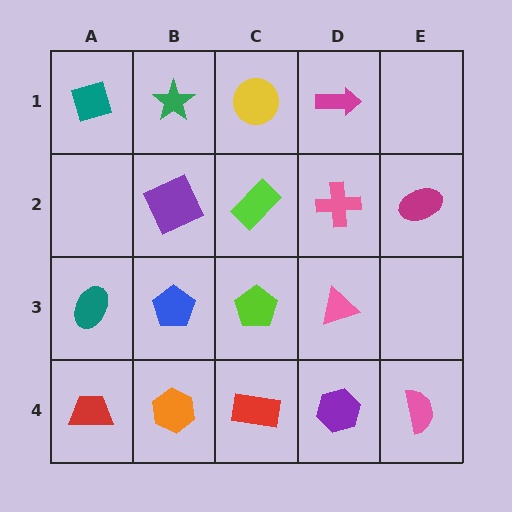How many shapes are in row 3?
4 shapes.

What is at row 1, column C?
A yellow circle.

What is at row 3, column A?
A teal ellipse.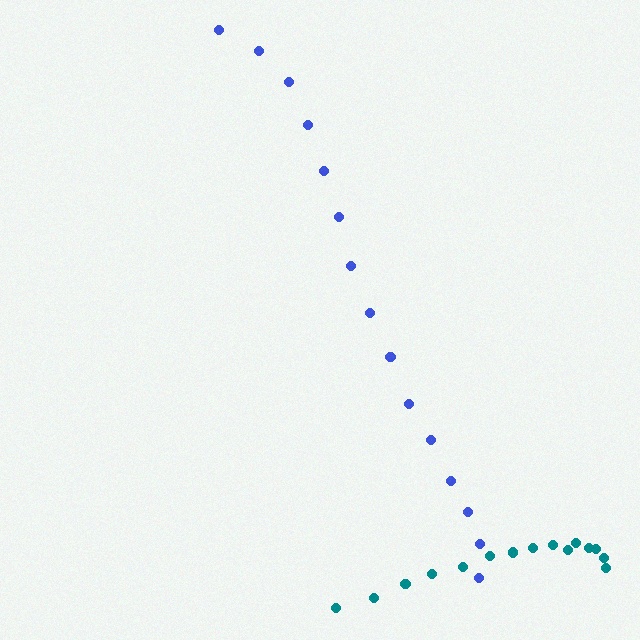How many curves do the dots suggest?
There are 2 distinct paths.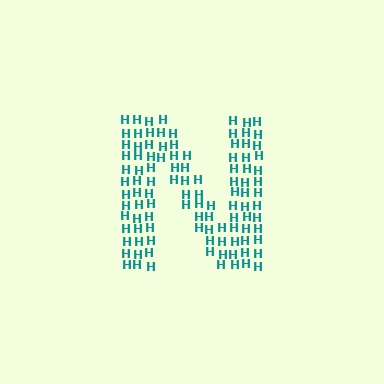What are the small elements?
The small elements are letter H's.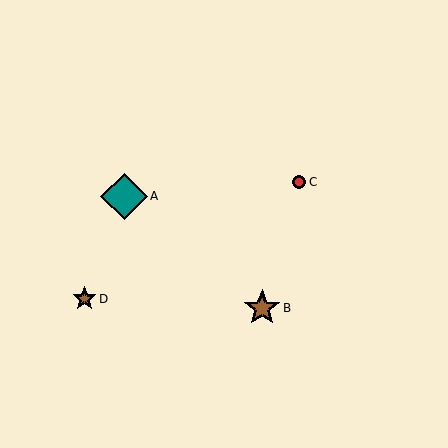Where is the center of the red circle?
The center of the red circle is at (299, 182).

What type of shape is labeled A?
Shape A is a teal diamond.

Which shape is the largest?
The teal diamond (labeled A) is the largest.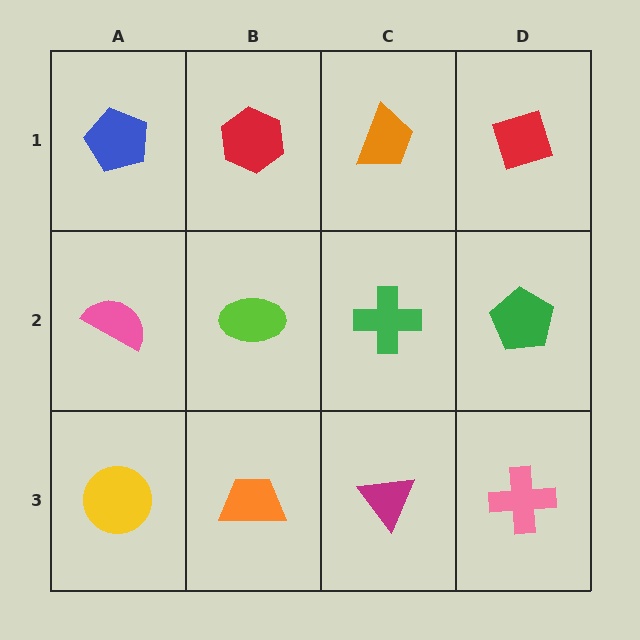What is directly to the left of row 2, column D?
A green cross.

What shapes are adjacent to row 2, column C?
An orange trapezoid (row 1, column C), a magenta triangle (row 3, column C), a lime ellipse (row 2, column B), a green pentagon (row 2, column D).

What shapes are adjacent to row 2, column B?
A red hexagon (row 1, column B), an orange trapezoid (row 3, column B), a pink semicircle (row 2, column A), a green cross (row 2, column C).